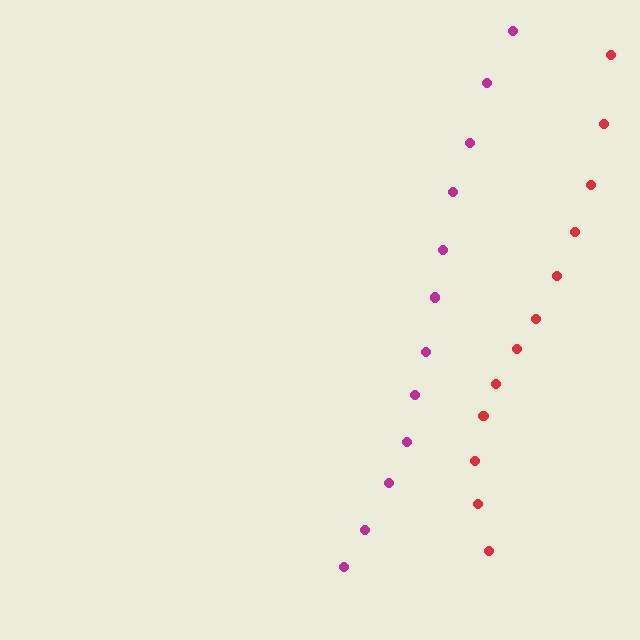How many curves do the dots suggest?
There are 2 distinct paths.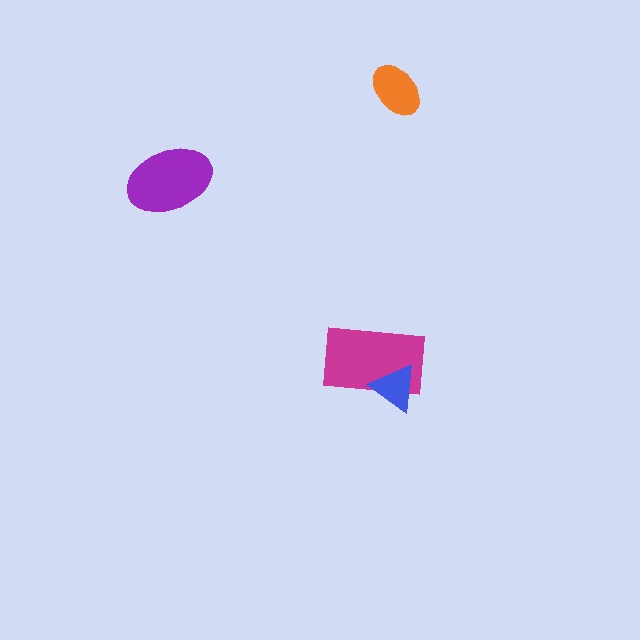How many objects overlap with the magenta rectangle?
1 object overlaps with the magenta rectangle.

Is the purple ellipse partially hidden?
No, no other shape covers it.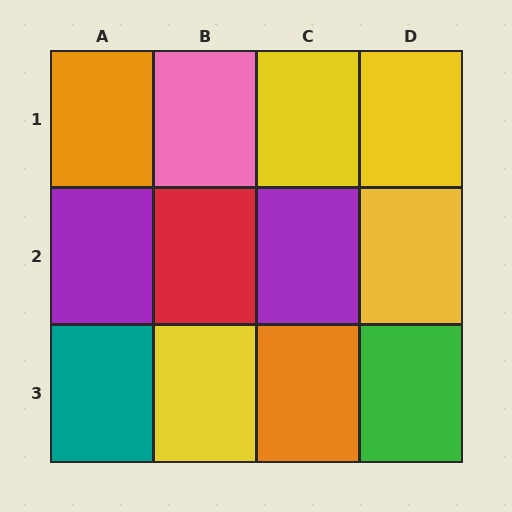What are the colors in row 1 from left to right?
Orange, pink, yellow, yellow.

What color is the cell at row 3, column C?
Orange.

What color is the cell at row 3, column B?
Yellow.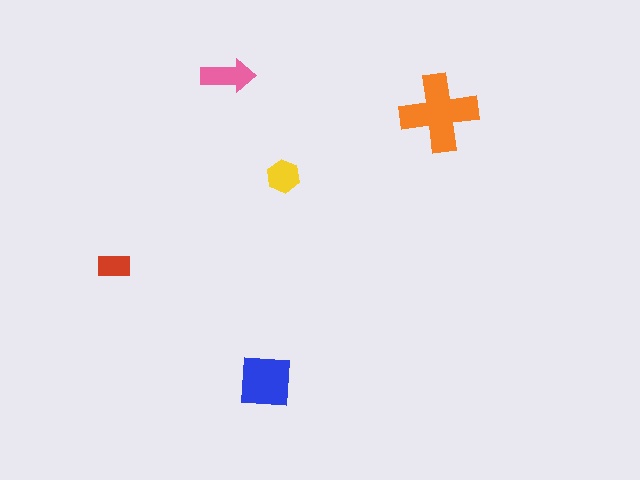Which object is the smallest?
The red rectangle.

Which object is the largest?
The orange cross.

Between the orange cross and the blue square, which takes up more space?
The orange cross.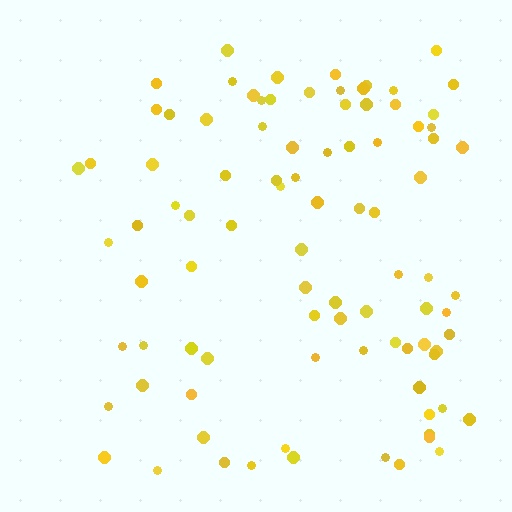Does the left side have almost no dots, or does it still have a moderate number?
Still a moderate number, just noticeably fewer than the right.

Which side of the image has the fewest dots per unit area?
The left.